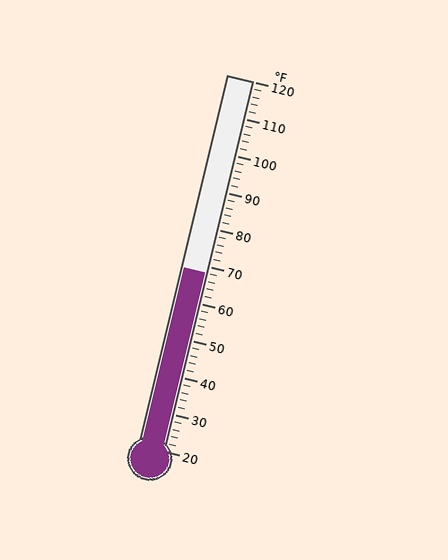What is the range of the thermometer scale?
The thermometer scale ranges from 20°F to 120°F.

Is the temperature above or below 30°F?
The temperature is above 30°F.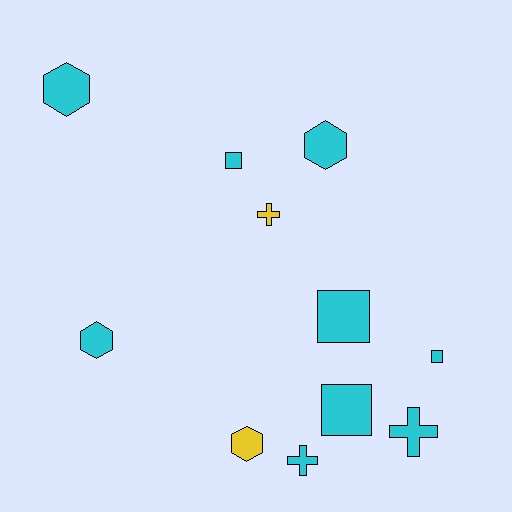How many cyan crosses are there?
There are 2 cyan crosses.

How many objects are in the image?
There are 11 objects.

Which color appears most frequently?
Cyan, with 9 objects.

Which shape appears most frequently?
Hexagon, with 4 objects.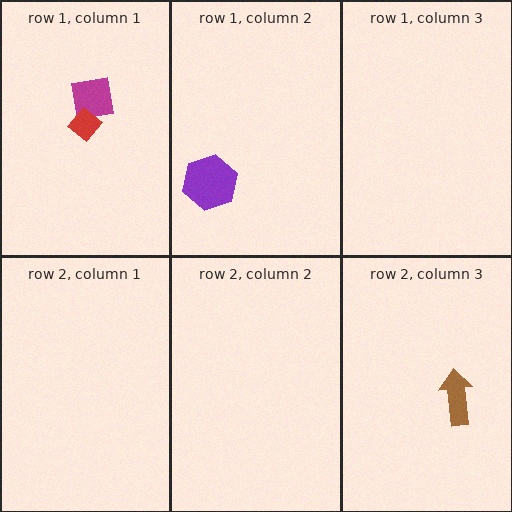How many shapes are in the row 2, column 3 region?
1.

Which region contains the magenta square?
The row 1, column 1 region.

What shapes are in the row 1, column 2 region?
The purple hexagon.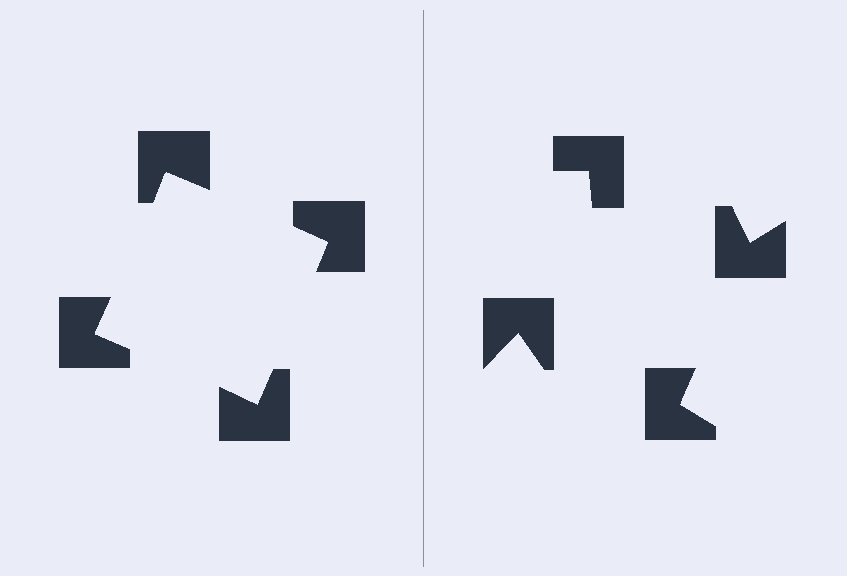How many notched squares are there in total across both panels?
8 — 4 on each side.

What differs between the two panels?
The notched squares are positioned identically on both sides; only the wedge orientations differ. On the left they align to a square; on the right they are misaligned.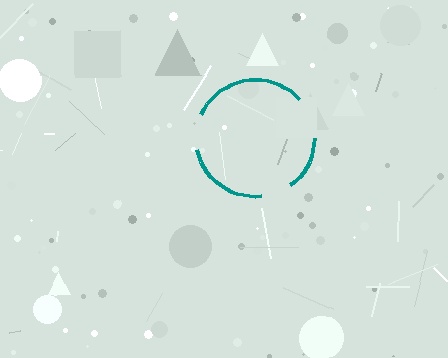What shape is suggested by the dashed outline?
The dashed outline suggests a circle.